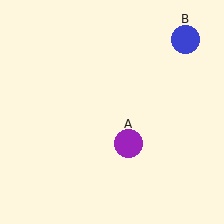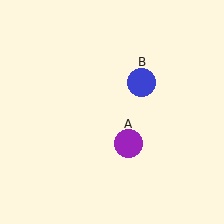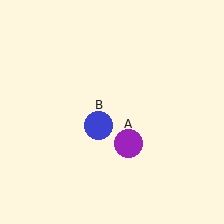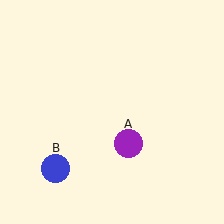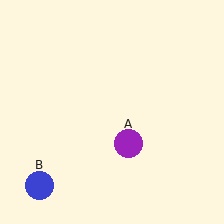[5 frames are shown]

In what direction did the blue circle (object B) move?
The blue circle (object B) moved down and to the left.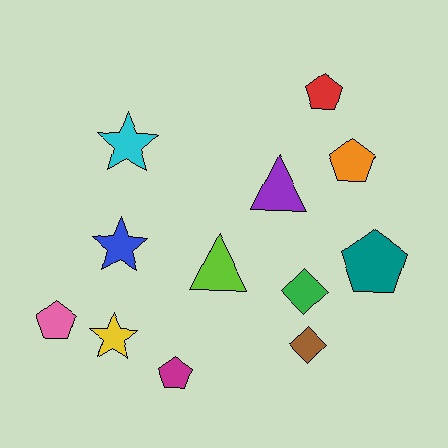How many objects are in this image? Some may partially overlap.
There are 12 objects.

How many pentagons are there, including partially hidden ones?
There are 5 pentagons.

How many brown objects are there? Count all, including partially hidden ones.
There is 1 brown object.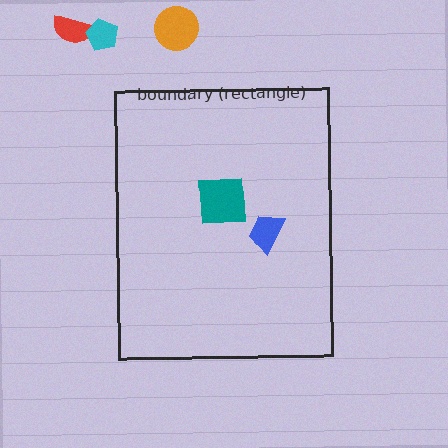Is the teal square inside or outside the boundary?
Inside.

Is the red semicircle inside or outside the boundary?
Outside.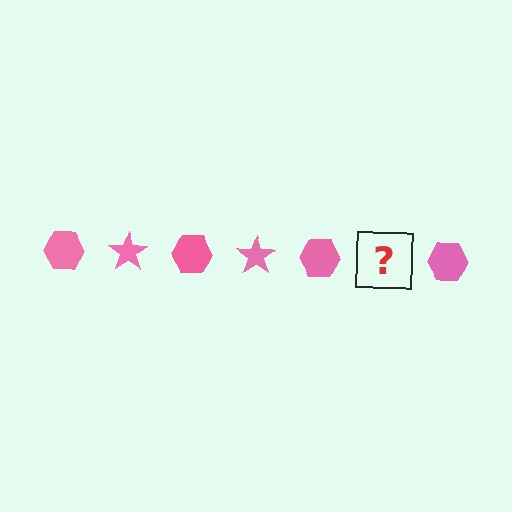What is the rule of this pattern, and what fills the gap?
The rule is that the pattern cycles through hexagon, star shapes in pink. The gap should be filled with a pink star.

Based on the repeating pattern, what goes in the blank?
The blank should be a pink star.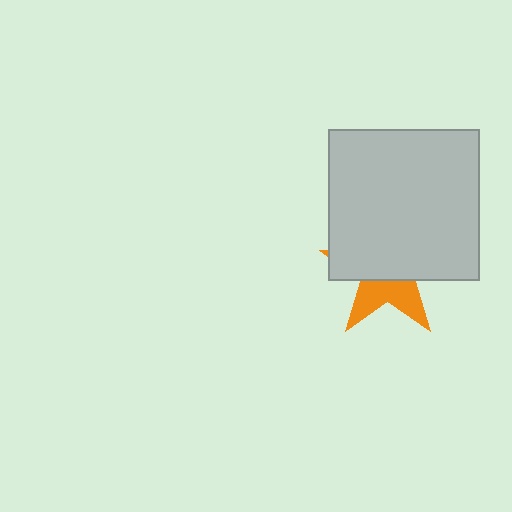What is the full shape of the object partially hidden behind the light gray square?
The partially hidden object is an orange star.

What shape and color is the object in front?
The object in front is a light gray square.